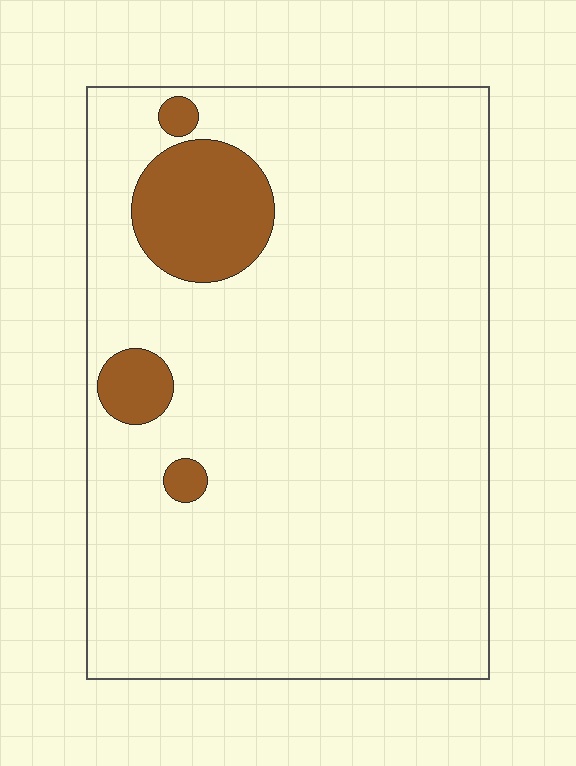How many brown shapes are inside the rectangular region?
4.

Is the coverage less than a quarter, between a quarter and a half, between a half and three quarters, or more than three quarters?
Less than a quarter.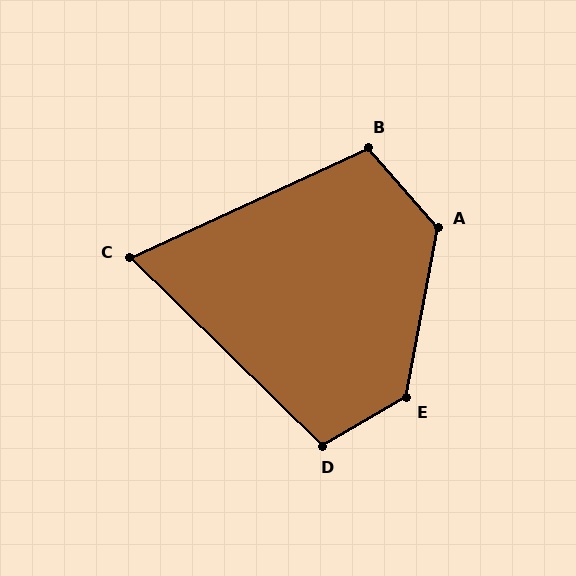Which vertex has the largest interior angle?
E, at approximately 130 degrees.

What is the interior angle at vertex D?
Approximately 106 degrees (obtuse).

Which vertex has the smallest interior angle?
C, at approximately 69 degrees.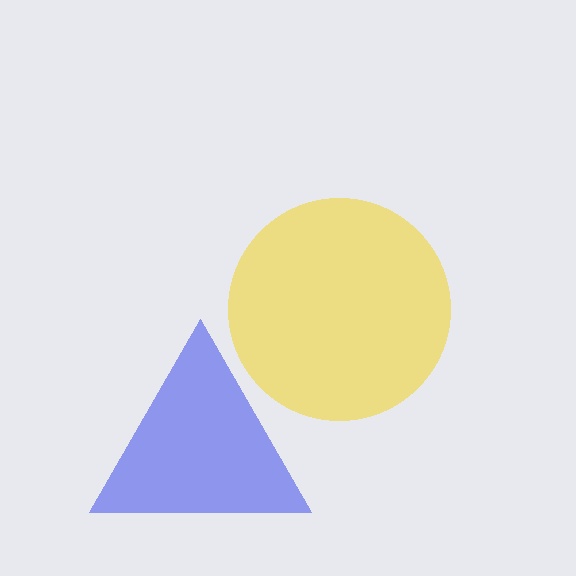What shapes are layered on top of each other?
The layered shapes are: a yellow circle, a blue triangle.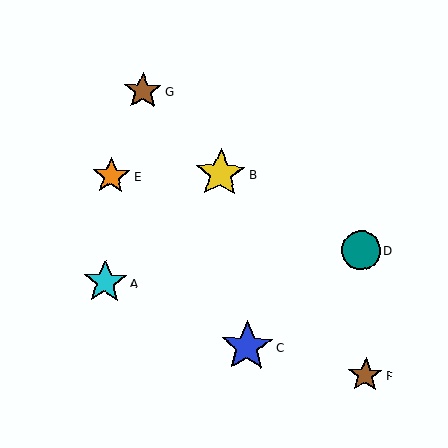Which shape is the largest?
The blue star (labeled C) is the largest.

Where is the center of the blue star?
The center of the blue star is at (247, 347).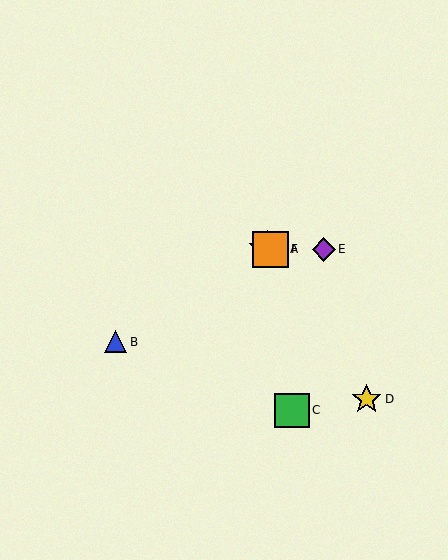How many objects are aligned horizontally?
3 objects (A, E, F) are aligned horizontally.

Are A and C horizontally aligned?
No, A is at y≈249 and C is at y≈410.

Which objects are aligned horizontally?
Objects A, E, F are aligned horizontally.